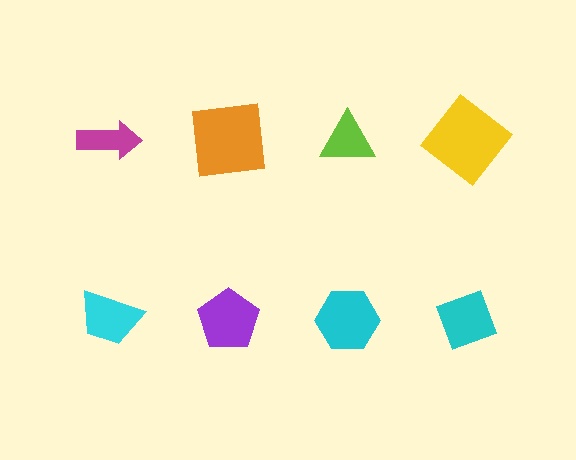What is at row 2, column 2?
A purple pentagon.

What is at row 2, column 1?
A cyan trapezoid.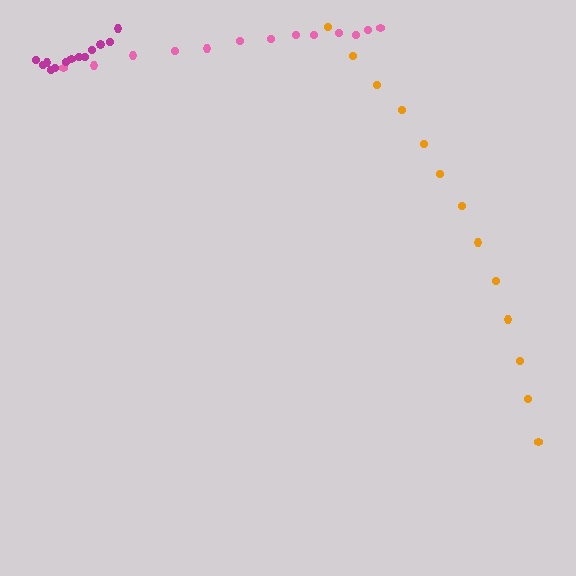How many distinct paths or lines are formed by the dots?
There are 3 distinct paths.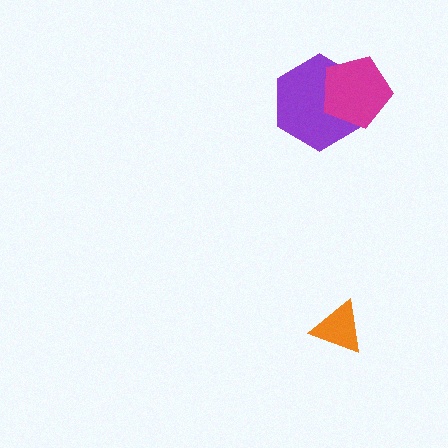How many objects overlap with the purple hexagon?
1 object overlaps with the purple hexagon.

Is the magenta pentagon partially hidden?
No, no other shape covers it.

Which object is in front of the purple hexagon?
The magenta pentagon is in front of the purple hexagon.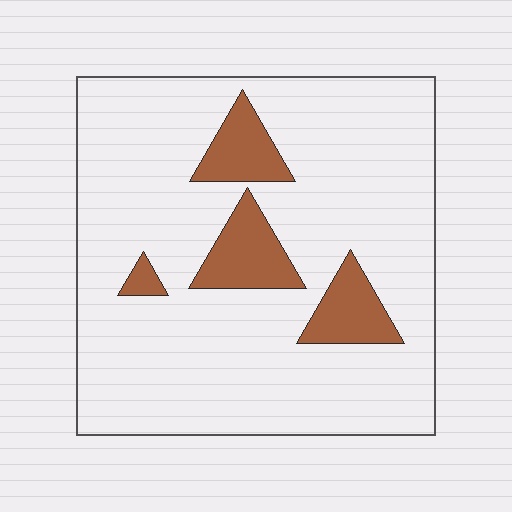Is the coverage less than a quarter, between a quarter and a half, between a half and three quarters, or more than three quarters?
Less than a quarter.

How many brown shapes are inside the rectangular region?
4.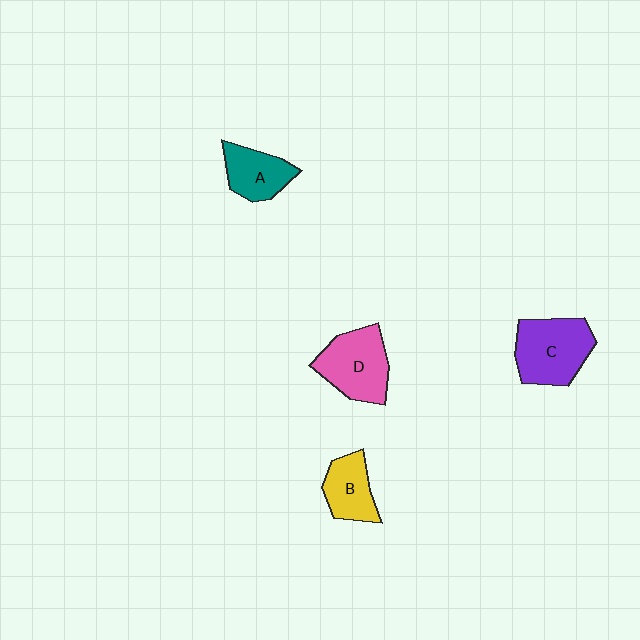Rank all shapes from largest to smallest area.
From largest to smallest: C (purple), D (pink), A (teal), B (yellow).